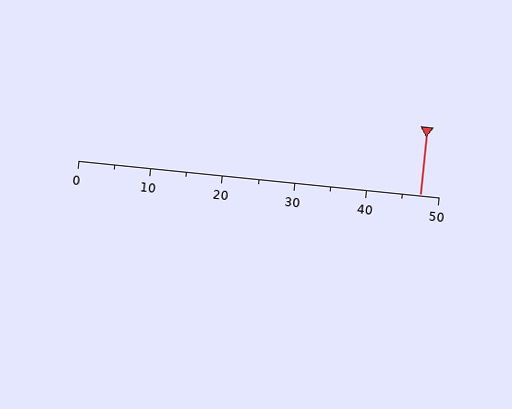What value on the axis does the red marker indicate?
The marker indicates approximately 47.5.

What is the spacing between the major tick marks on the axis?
The major ticks are spaced 10 apart.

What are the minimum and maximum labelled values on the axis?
The axis runs from 0 to 50.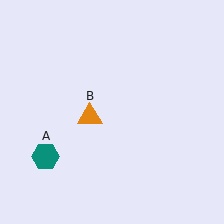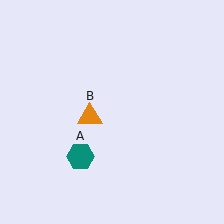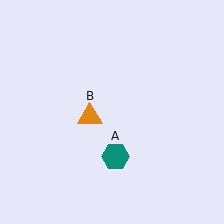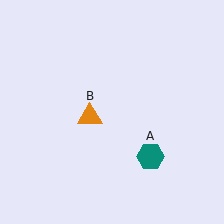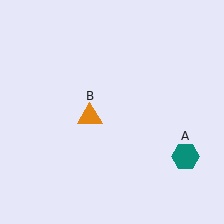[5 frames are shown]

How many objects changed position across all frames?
1 object changed position: teal hexagon (object A).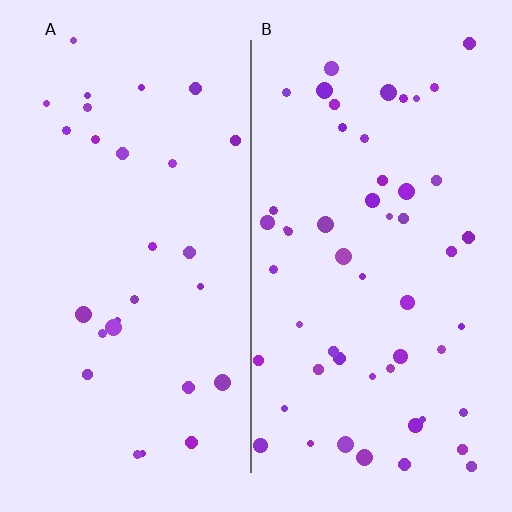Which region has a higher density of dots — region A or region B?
B (the right).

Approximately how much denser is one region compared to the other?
Approximately 1.9× — region B over region A.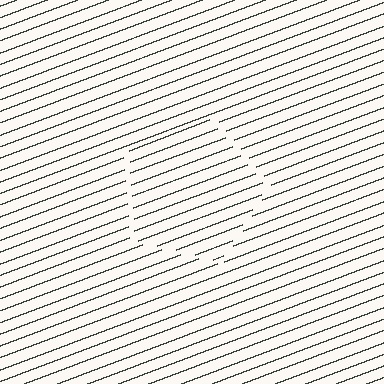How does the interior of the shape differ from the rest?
The interior of the shape contains the same grating, shifted by half a period — the contour is defined by the phase discontinuity where line-ends from the inner and outer gratings abut.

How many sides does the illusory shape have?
5 sides — the line-ends trace a pentagon.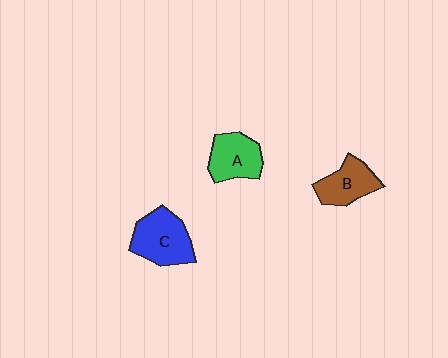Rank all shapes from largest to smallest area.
From largest to smallest: C (blue), A (green), B (brown).